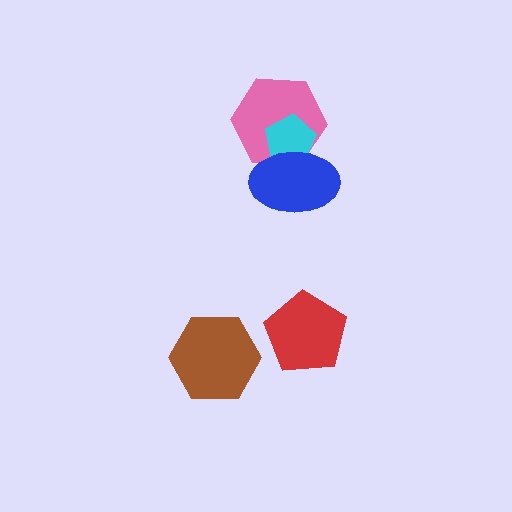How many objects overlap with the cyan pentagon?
2 objects overlap with the cyan pentagon.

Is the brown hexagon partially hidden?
No, no other shape covers it.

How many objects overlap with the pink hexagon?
2 objects overlap with the pink hexagon.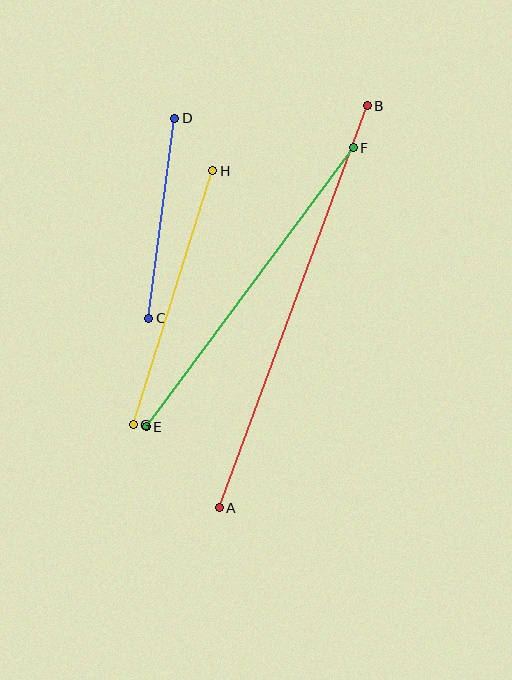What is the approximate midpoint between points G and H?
The midpoint is at approximately (173, 298) pixels.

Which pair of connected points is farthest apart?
Points A and B are farthest apart.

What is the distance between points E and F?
The distance is approximately 347 pixels.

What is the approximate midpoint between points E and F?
The midpoint is at approximately (250, 287) pixels.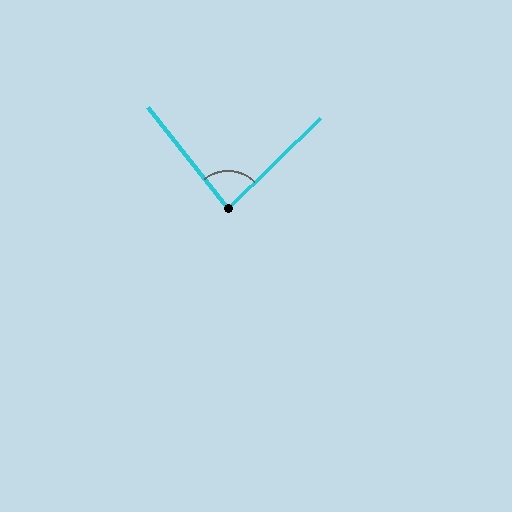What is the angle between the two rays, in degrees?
Approximately 84 degrees.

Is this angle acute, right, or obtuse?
It is acute.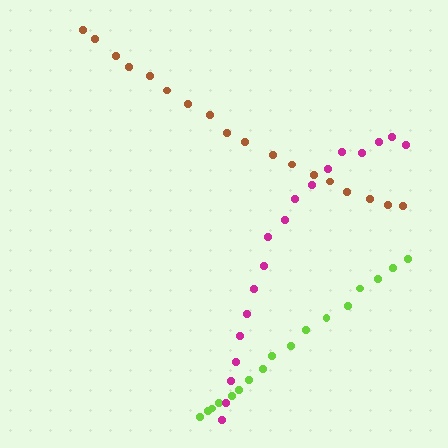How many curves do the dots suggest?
There are 3 distinct paths.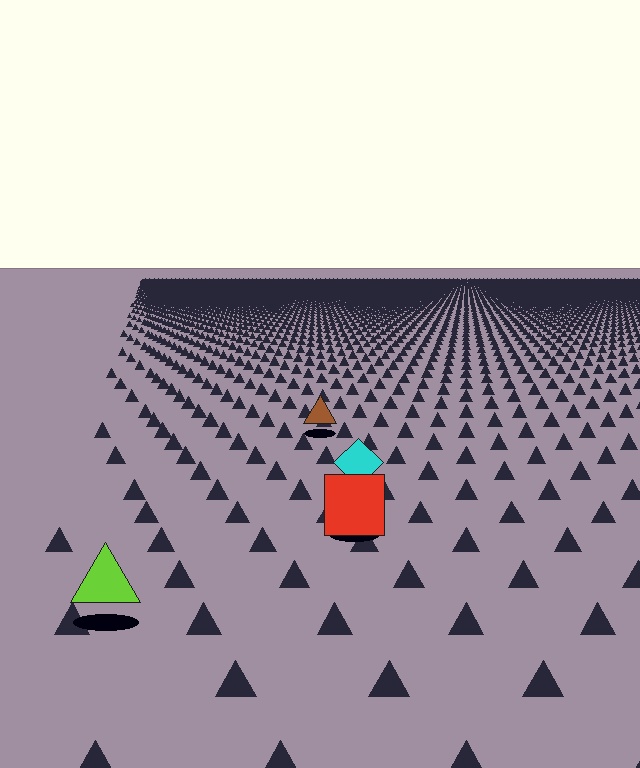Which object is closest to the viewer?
The lime triangle is closest. The texture marks near it are larger and more spread out.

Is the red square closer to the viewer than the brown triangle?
Yes. The red square is closer — you can tell from the texture gradient: the ground texture is coarser near it.